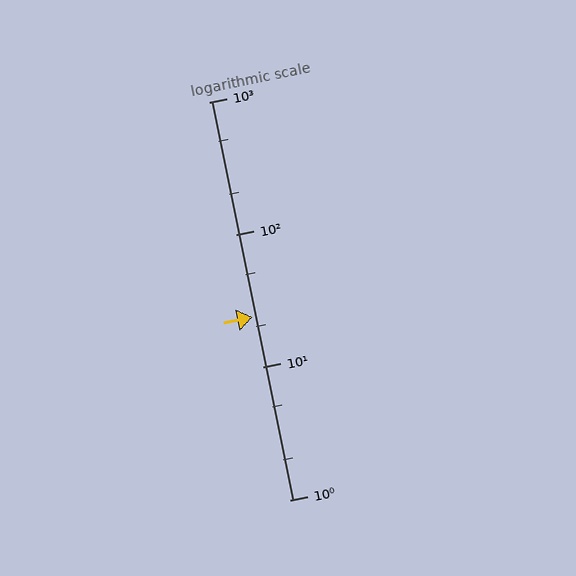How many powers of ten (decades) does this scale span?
The scale spans 3 decades, from 1 to 1000.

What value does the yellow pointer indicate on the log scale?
The pointer indicates approximately 24.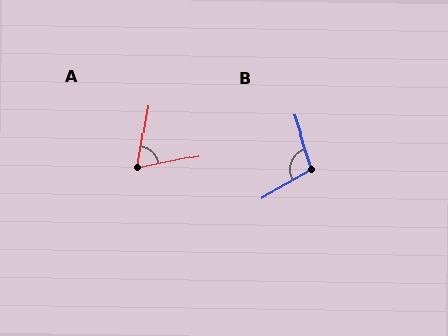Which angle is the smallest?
A, at approximately 68 degrees.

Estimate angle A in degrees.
Approximately 68 degrees.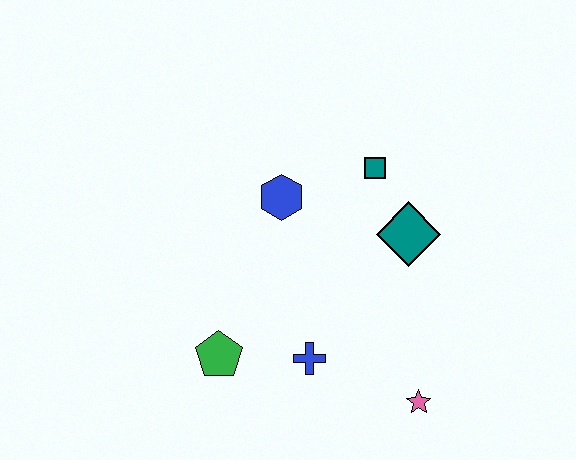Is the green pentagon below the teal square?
Yes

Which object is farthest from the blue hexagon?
The pink star is farthest from the blue hexagon.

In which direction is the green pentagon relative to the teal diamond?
The green pentagon is to the left of the teal diamond.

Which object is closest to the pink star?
The blue cross is closest to the pink star.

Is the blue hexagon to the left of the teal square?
Yes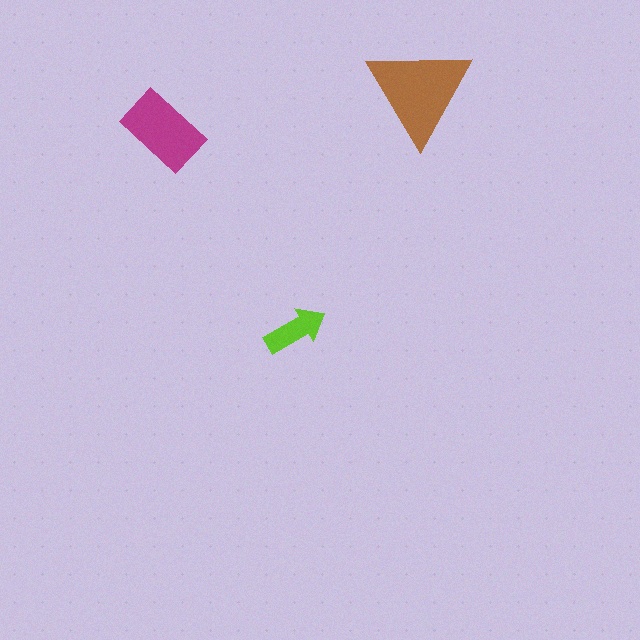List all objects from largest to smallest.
The brown triangle, the magenta rectangle, the lime arrow.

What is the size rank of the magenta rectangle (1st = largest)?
2nd.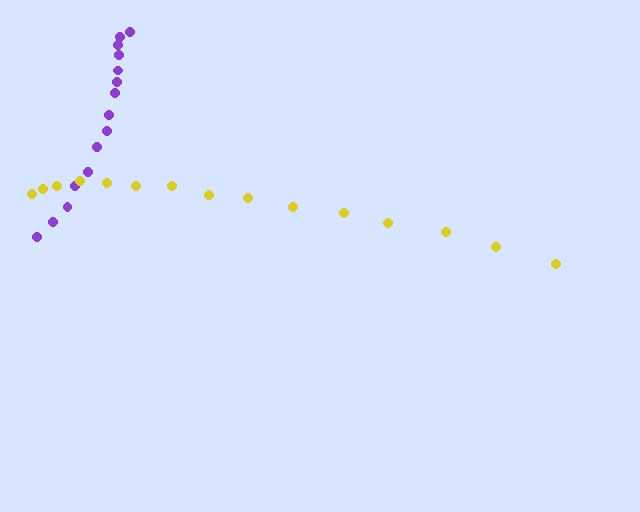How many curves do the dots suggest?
There are 2 distinct paths.